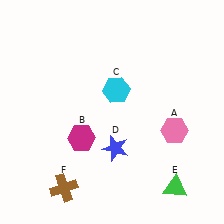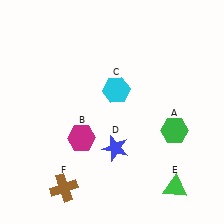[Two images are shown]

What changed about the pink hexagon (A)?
In Image 1, A is pink. In Image 2, it changed to green.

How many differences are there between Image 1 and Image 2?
There is 1 difference between the two images.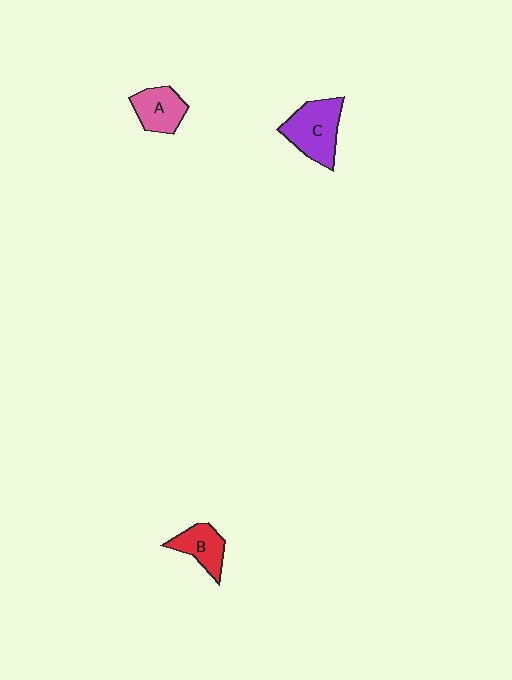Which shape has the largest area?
Shape C (purple).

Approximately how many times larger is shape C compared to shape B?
Approximately 1.5 times.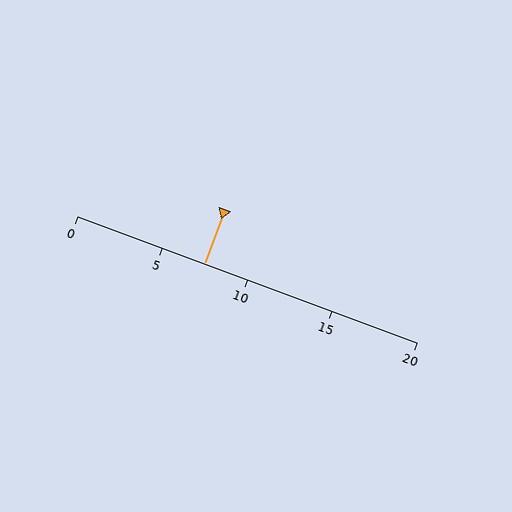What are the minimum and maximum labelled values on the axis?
The axis runs from 0 to 20.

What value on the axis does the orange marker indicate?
The marker indicates approximately 7.5.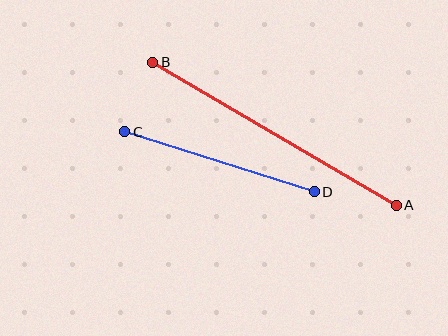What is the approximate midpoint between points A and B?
The midpoint is at approximately (274, 134) pixels.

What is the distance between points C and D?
The distance is approximately 199 pixels.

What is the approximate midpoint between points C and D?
The midpoint is at approximately (219, 162) pixels.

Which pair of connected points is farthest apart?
Points A and B are farthest apart.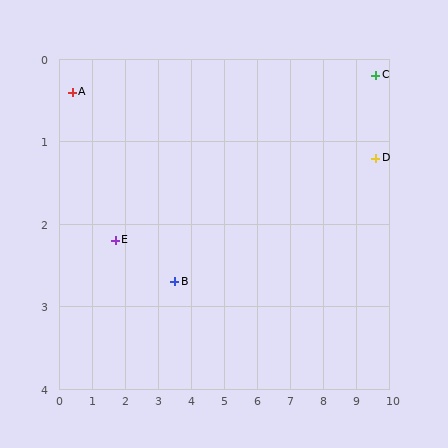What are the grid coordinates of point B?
Point B is at approximately (3.5, 2.7).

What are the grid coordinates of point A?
Point A is at approximately (0.4, 0.4).